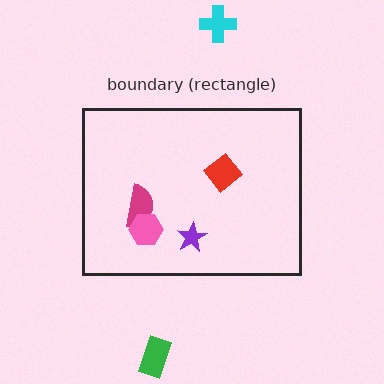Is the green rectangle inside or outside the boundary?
Outside.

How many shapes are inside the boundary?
4 inside, 2 outside.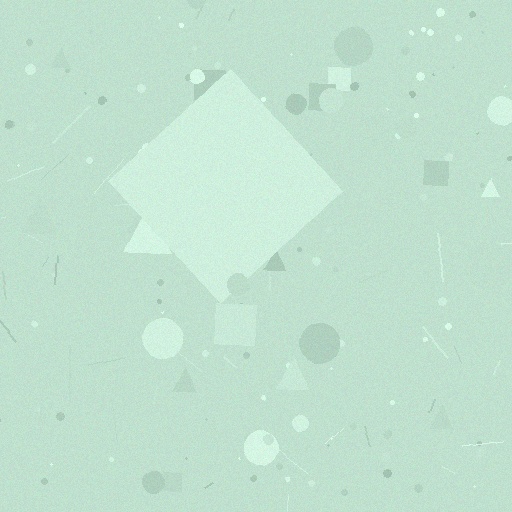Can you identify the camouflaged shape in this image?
The camouflaged shape is a diamond.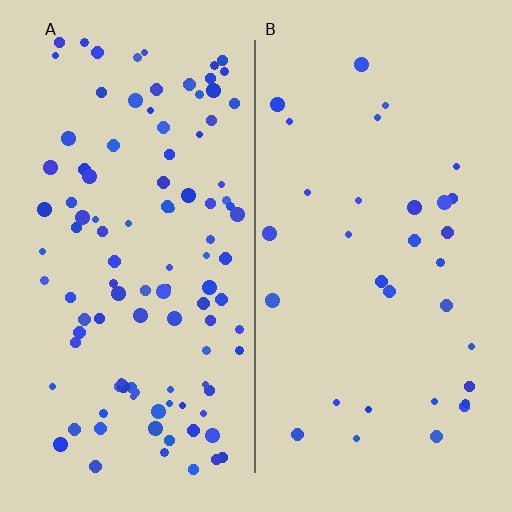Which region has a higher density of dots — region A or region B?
A (the left).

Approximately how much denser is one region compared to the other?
Approximately 3.3× — region A over region B.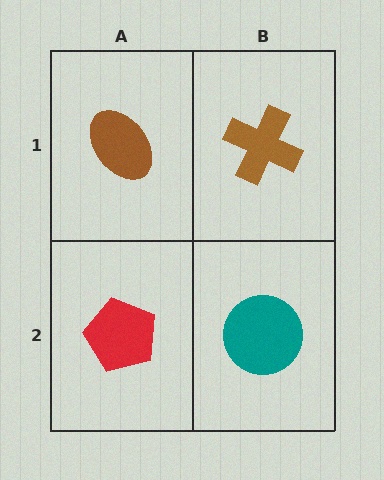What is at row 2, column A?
A red pentagon.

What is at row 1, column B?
A brown cross.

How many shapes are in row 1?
2 shapes.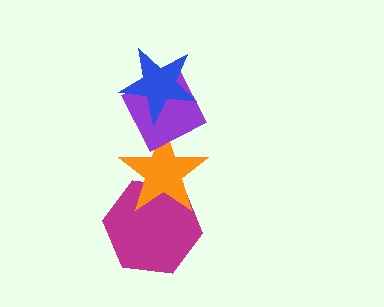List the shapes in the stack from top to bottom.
From top to bottom: the blue star, the purple diamond, the orange star, the magenta hexagon.